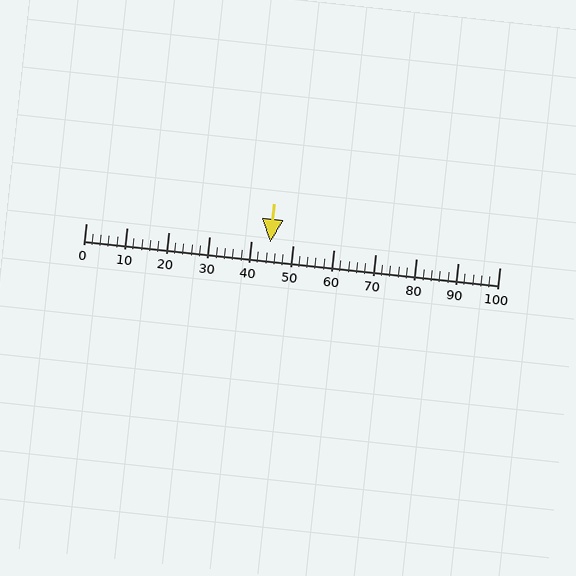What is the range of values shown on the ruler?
The ruler shows values from 0 to 100.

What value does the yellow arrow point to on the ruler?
The yellow arrow points to approximately 44.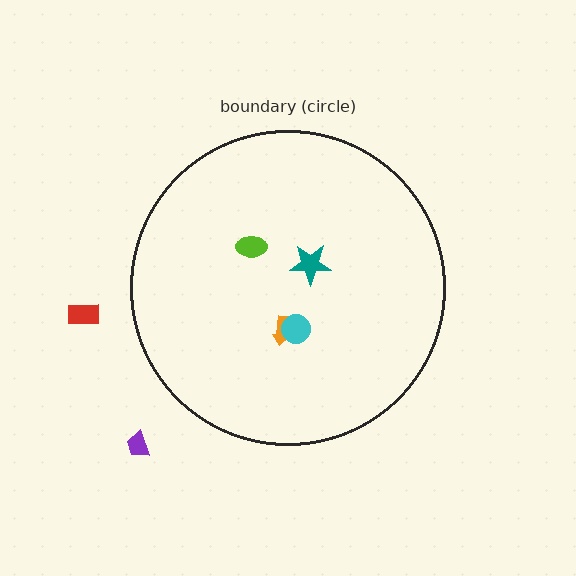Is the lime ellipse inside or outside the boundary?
Inside.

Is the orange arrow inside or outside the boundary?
Inside.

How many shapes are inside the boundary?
4 inside, 2 outside.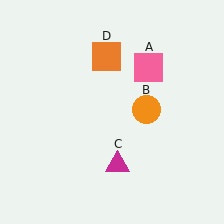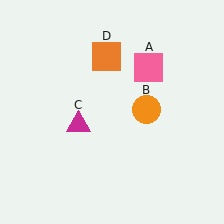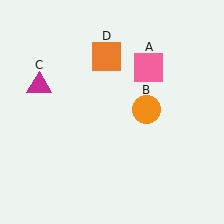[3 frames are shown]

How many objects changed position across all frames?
1 object changed position: magenta triangle (object C).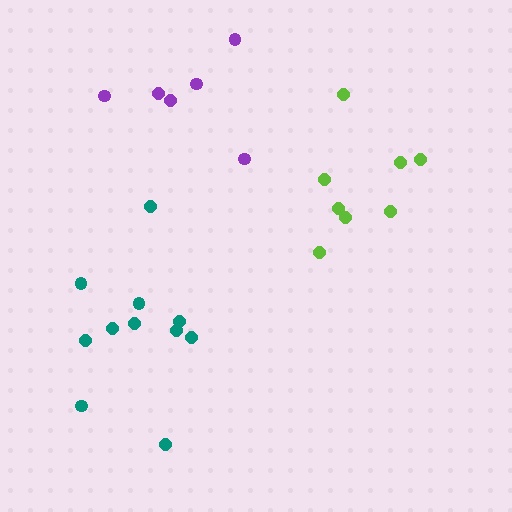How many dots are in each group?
Group 1: 6 dots, Group 2: 11 dots, Group 3: 8 dots (25 total).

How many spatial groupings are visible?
There are 3 spatial groupings.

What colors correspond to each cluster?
The clusters are colored: purple, teal, lime.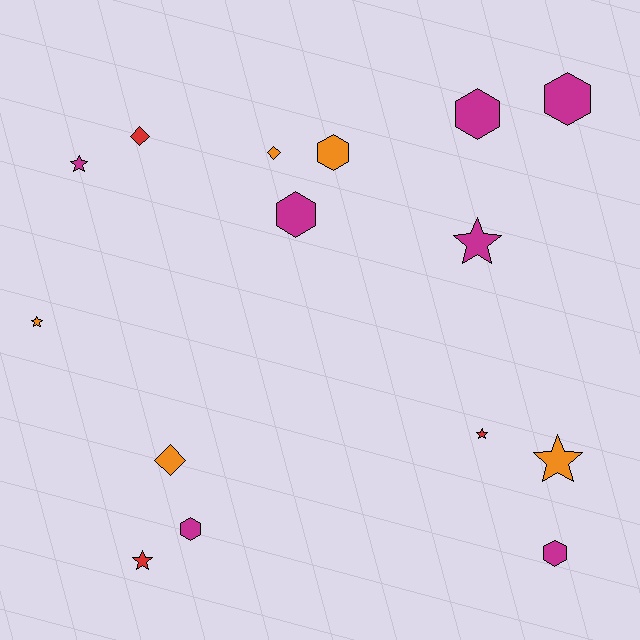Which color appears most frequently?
Magenta, with 7 objects.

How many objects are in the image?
There are 15 objects.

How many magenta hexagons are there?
There are 5 magenta hexagons.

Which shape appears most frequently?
Star, with 6 objects.